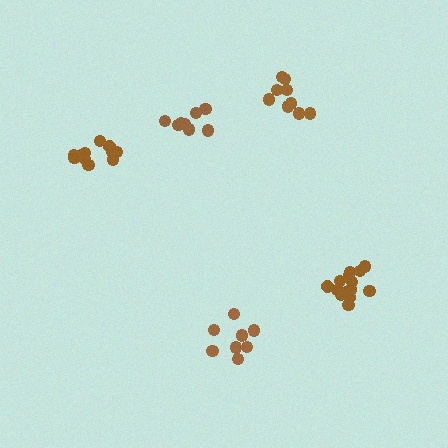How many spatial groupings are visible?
There are 5 spatial groupings.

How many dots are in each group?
Group 1: 12 dots, Group 2: 8 dots, Group 3: 9 dots, Group 4: 14 dots, Group 5: 9 dots (52 total).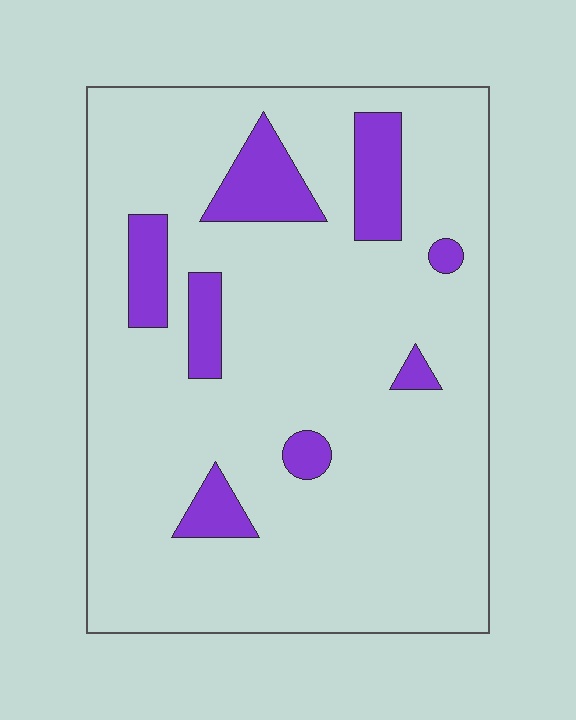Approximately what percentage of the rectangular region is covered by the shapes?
Approximately 15%.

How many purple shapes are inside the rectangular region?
8.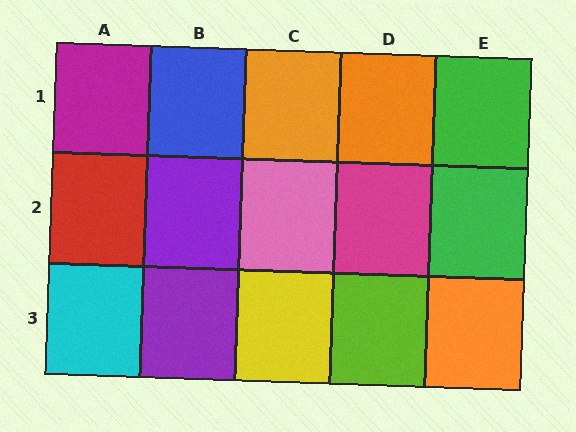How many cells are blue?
1 cell is blue.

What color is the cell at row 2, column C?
Pink.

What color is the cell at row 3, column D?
Lime.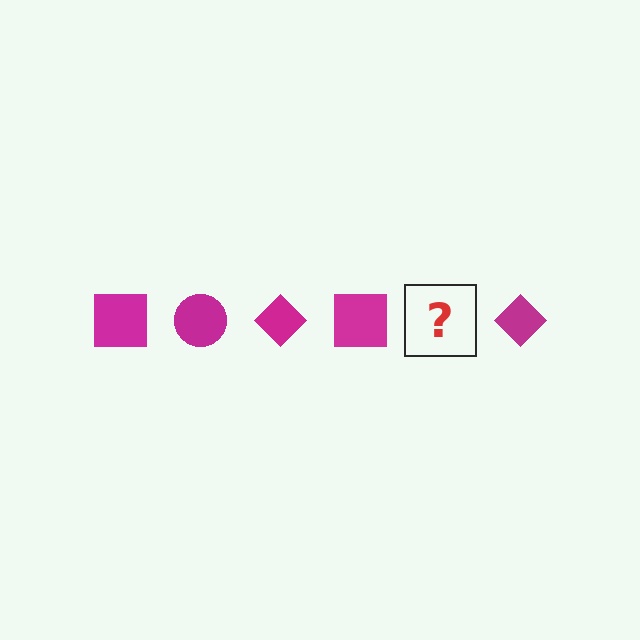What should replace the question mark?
The question mark should be replaced with a magenta circle.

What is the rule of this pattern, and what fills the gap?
The rule is that the pattern cycles through square, circle, diamond shapes in magenta. The gap should be filled with a magenta circle.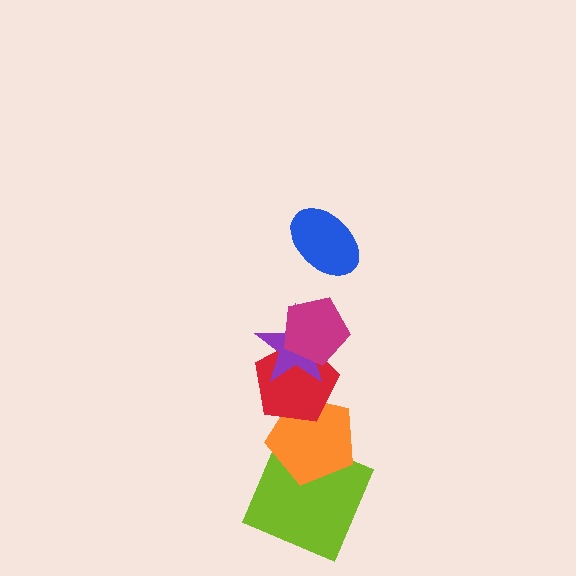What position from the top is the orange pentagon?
The orange pentagon is 5th from the top.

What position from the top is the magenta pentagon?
The magenta pentagon is 2nd from the top.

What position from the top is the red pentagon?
The red pentagon is 4th from the top.